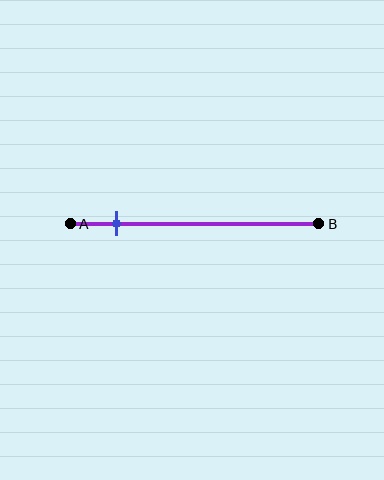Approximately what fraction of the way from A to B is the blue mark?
The blue mark is approximately 20% of the way from A to B.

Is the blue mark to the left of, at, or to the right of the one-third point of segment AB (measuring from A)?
The blue mark is to the left of the one-third point of segment AB.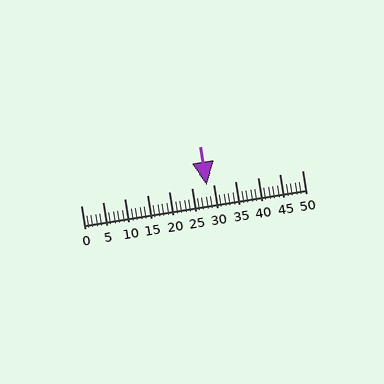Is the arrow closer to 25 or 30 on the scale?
The arrow is closer to 30.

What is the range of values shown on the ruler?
The ruler shows values from 0 to 50.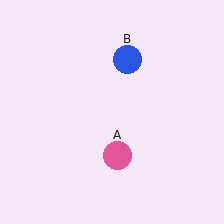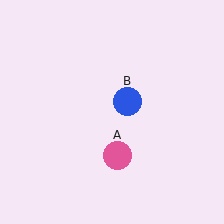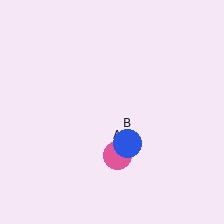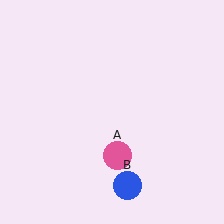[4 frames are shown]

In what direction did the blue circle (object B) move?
The blue circle (object B) moved down.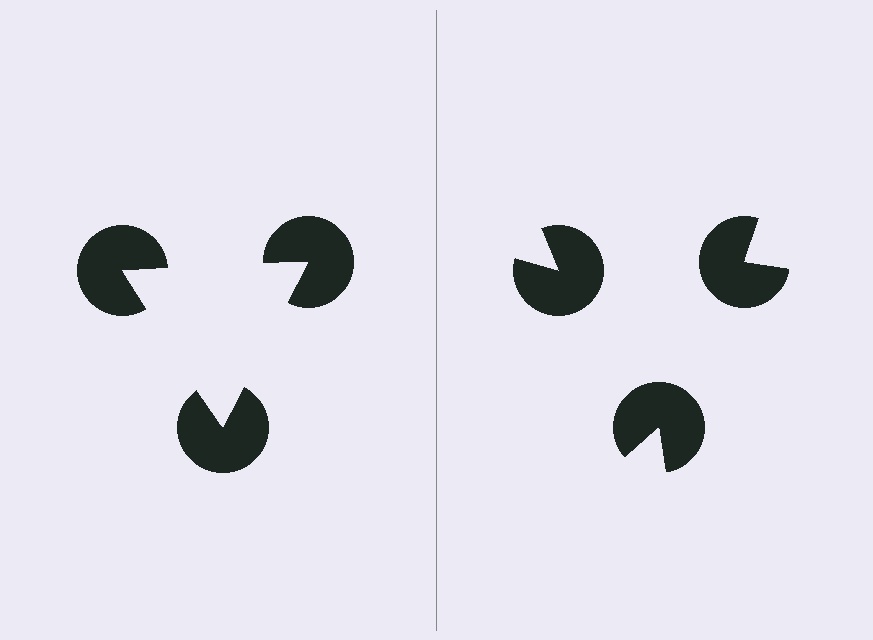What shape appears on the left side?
An illusory triangle.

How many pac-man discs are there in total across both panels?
6 — 3 on each side.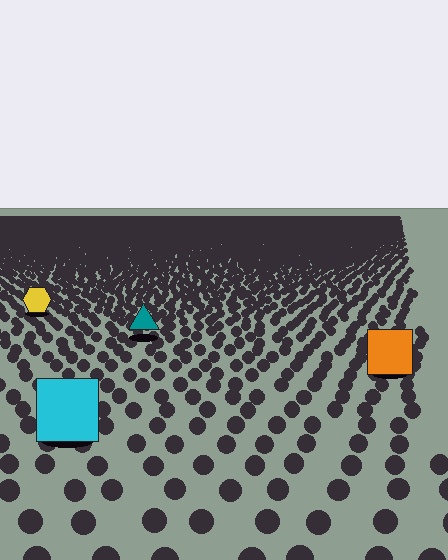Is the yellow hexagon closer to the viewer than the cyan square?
No. The cyan square is closer — you can tell from the texture gradient: the ground texture is coarser near it.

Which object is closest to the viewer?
The cyan square is closest. The texture marks near it are larger and more spread out.